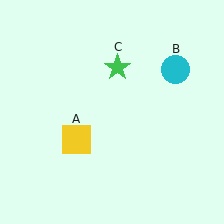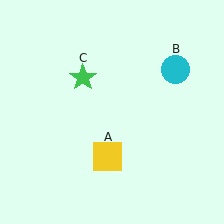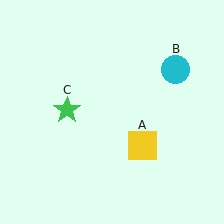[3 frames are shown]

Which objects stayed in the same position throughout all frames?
Cyan circle (object B) remained stationary.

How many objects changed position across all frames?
2 objects changed position: yellow square (object A), green star (object C).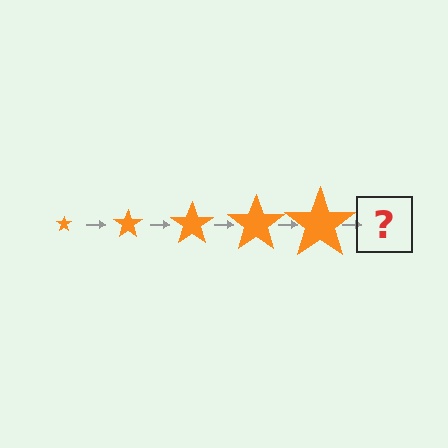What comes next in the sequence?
The next element should be an orange star, larger than the previous one.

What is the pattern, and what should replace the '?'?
The pattern is that the star gets progressively larger each step. The '?' should be an orange star, larger than the previous one.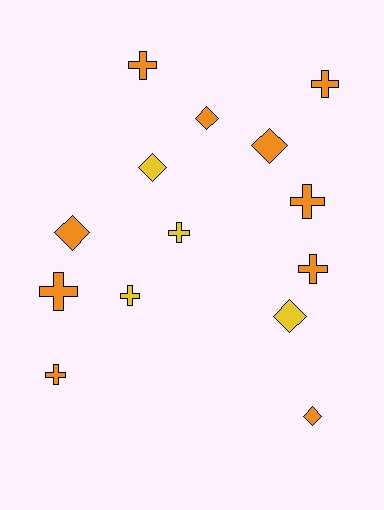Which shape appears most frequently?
Cross, with 8 objects.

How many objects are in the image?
There are 14 objects.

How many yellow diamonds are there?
There are 2 yellow diamonds.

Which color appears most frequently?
Orange, with 10 objects.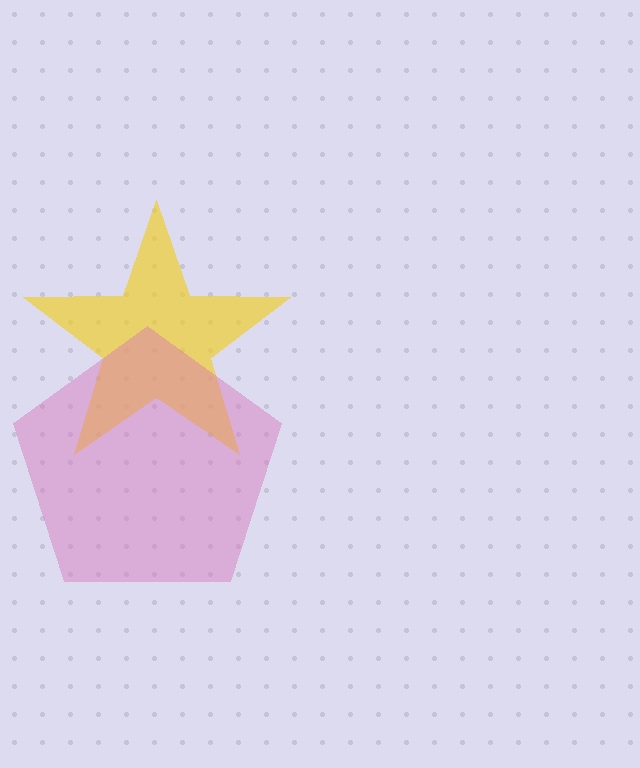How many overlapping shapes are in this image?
There are 2 overlapping shapes in the image.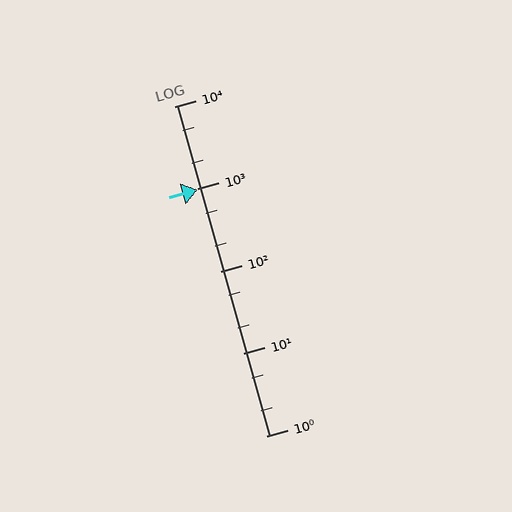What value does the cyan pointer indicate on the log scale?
The pointer indicates approximately 970.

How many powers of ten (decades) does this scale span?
The scale spans 4 decades, from 1 to 10000.